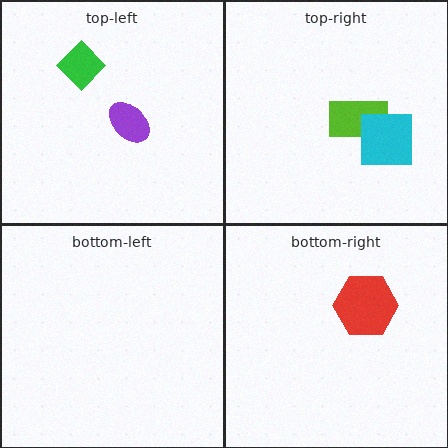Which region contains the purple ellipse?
The top-left region.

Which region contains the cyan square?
The top-right region.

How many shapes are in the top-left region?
2.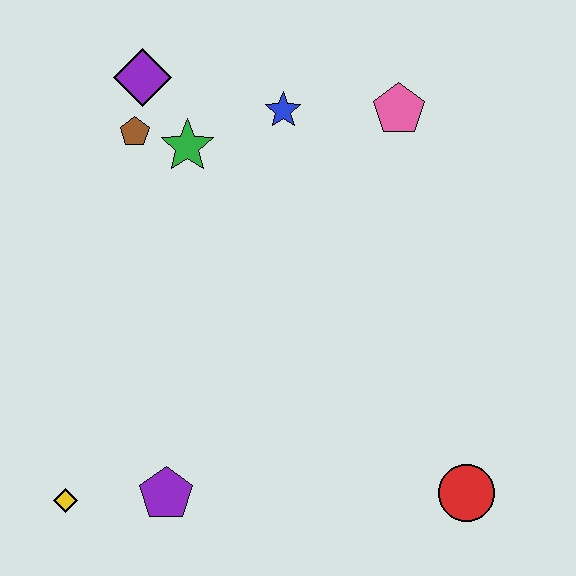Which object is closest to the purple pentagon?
The yellow diamond is closest to the purple pentagon.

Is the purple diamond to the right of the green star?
No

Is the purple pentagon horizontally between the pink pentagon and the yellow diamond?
Yes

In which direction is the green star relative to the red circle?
The green star is above the red circle.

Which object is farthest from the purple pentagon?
The pink pentagon is farthest from the purple pentagon.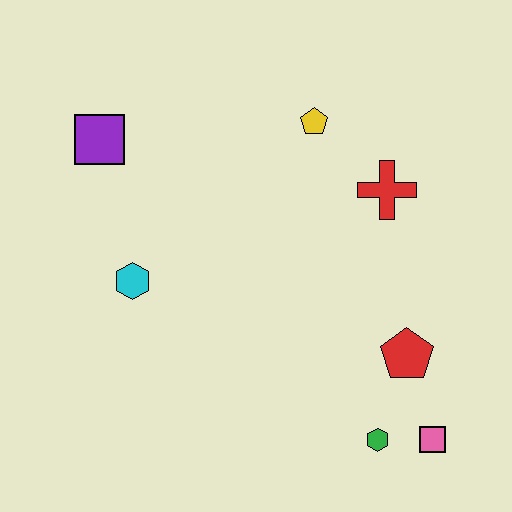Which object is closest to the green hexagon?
The pink square is closest to the green hexagon.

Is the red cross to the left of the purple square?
No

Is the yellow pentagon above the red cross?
Yes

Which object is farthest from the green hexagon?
The purple square is farthest from the green hexagon.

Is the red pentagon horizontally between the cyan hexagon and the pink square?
Yes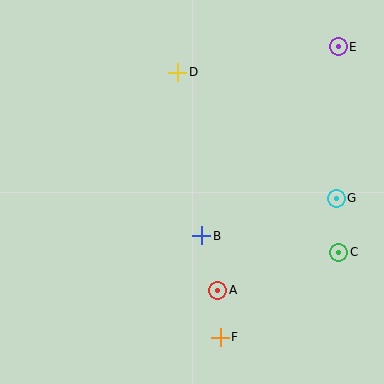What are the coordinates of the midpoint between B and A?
The midpoint between B and A is at (210, 263).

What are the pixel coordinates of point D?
Point D is at (178, 72).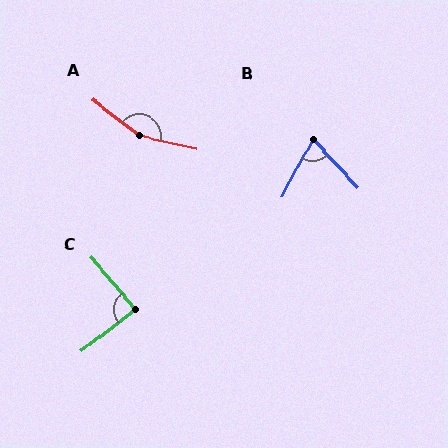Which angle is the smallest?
B, at approximately 72 degrees.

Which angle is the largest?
A, at approximately 155 degrees.